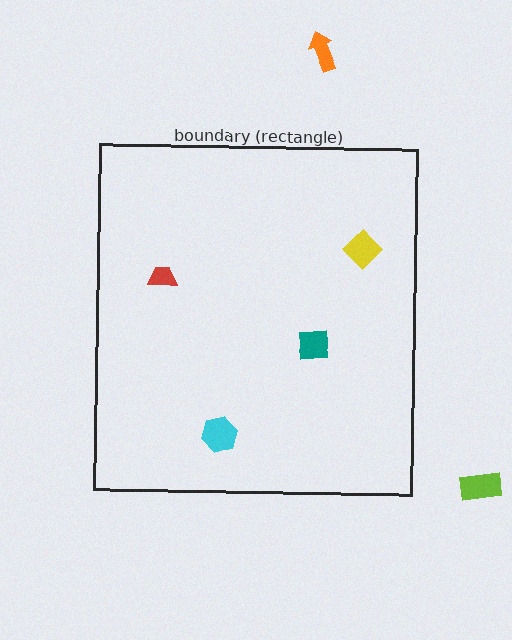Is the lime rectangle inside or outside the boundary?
Outside.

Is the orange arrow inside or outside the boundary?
Outside.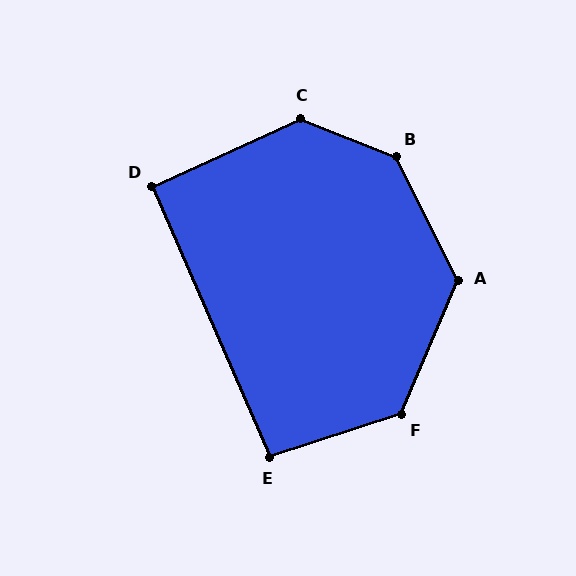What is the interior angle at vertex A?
Approximately 131 degrees (obtuse).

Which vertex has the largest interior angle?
B, at approximately 138 degrees.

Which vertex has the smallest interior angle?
D, at approximately 91 degrees.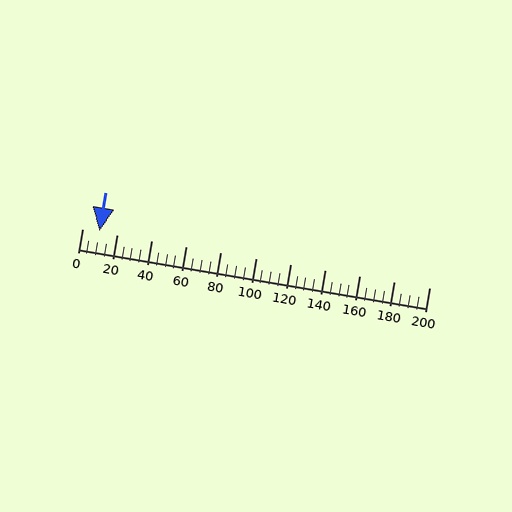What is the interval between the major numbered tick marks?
The major tick marks are spaced 20 units apart.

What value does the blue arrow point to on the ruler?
The blue arrow points to approximately 10.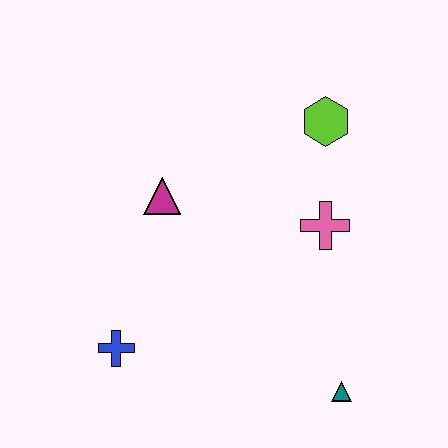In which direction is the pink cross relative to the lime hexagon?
The pink cross is below the lime hexagon.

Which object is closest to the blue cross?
The magenta triangle is closest to the blue cross.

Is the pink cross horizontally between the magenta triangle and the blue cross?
No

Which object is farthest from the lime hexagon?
The blue cross is farthest from the lime hexagon.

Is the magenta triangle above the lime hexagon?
No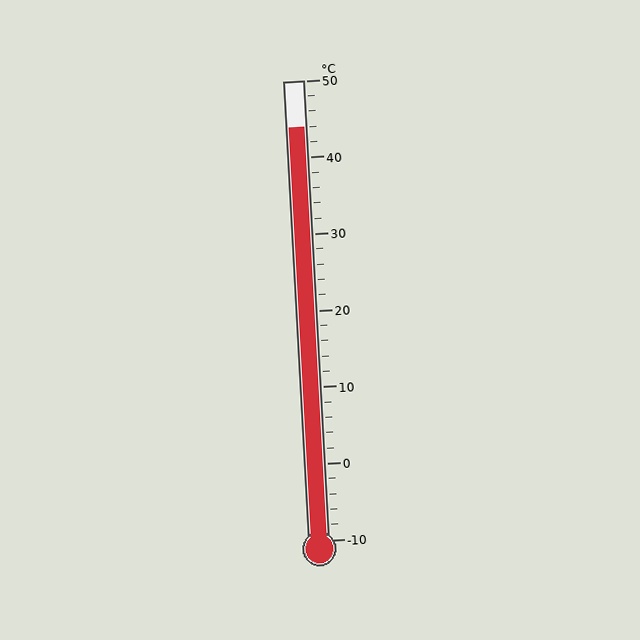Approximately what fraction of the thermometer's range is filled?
The thermometer is filled to approximately 90% of its range.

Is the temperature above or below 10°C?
The temperature is above 10°C.